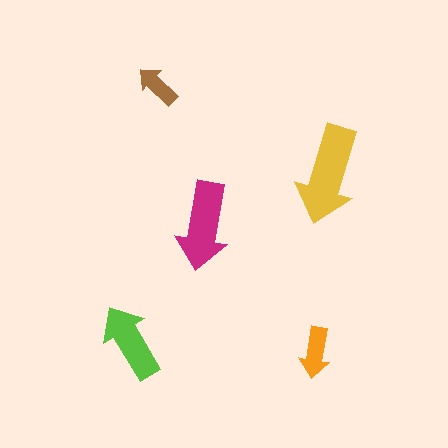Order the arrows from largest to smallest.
the yellow one, the magenta one, the lime one, the orange one, the brown one.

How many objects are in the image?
There are 5 objects in the image.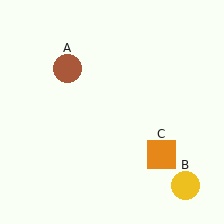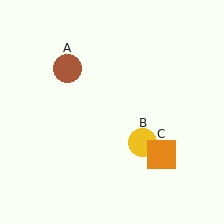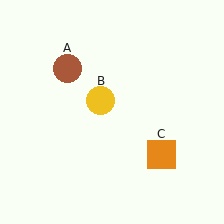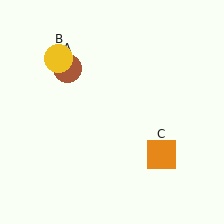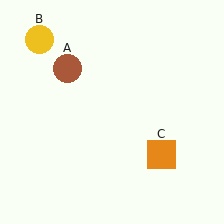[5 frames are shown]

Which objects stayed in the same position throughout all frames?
Brown circle (object A) and orange square (object C) remained stationary.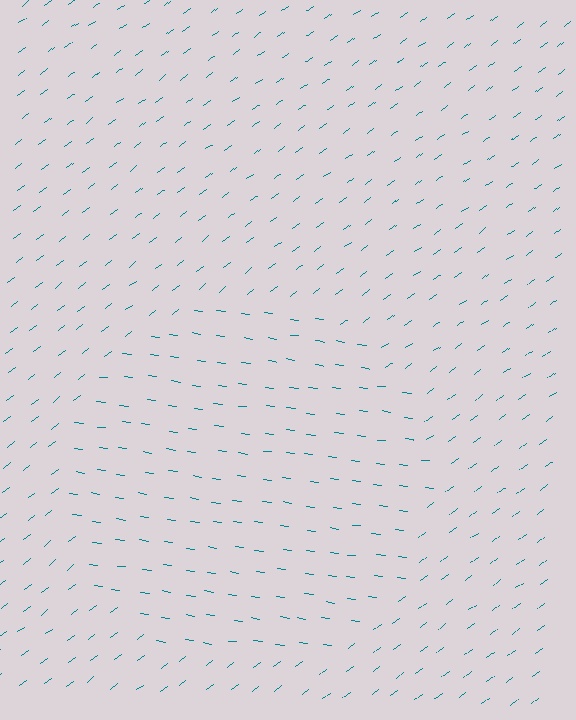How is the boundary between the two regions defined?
The boundary is defined purely by a change in line orientation (approximately 45 degrees difference). All lines are the same color and thickness.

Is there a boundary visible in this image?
Yes, there is a texture boundary formed by a change in line orientation.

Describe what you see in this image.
The image is filled with small teal line segments. A circle region in the image has lines oriented differently from the surrounding lines, creating a visible texture boundary.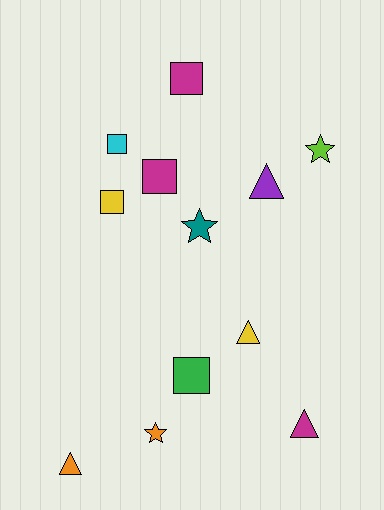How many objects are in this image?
There are 12 objects.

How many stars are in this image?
There are 3 stars.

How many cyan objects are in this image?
There is 1 cyan object.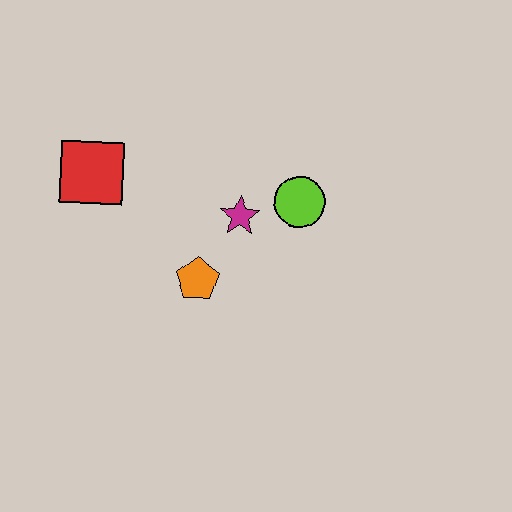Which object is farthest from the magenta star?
The red square is farthest from the magenta star.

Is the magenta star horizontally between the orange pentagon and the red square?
No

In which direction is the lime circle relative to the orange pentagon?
The lime circle is to the right of the orange pentagon.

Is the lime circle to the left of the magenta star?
No